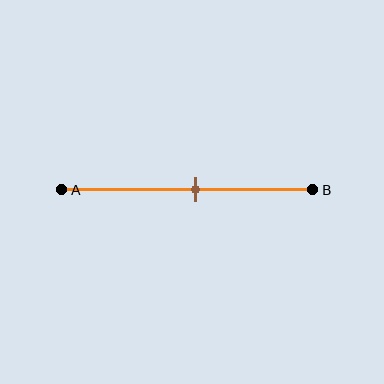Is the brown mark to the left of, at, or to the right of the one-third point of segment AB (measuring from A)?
The brown mark is to the right of the one-third point of segment AB.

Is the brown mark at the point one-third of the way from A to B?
No, the mark is at about 55% from A, not at the 33% one-third point.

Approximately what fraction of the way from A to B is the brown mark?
The brown mark is approximately 55% of the way from A to B.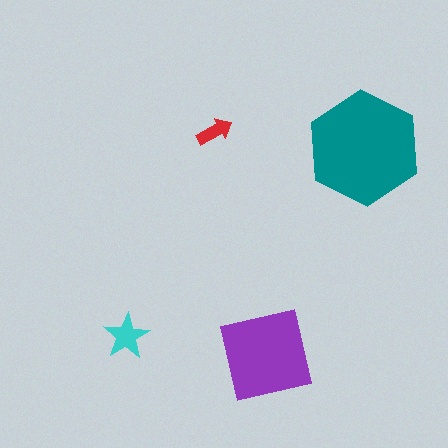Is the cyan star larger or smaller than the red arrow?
Larger.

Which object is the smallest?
The red arrow.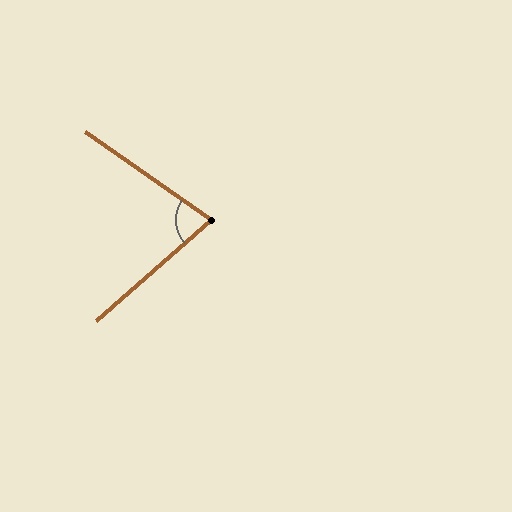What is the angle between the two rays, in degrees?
Approximately 77 degrees.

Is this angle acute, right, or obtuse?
It is acute.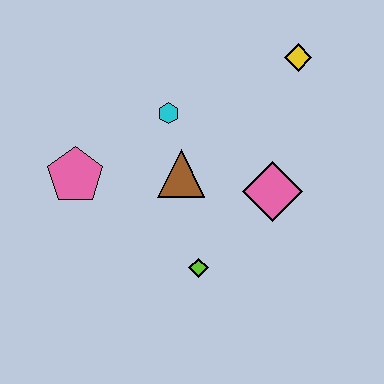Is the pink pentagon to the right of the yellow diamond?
No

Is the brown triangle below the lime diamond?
No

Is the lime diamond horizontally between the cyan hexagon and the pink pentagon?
No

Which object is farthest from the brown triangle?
The yellow diamond is farthest from the brown triangle.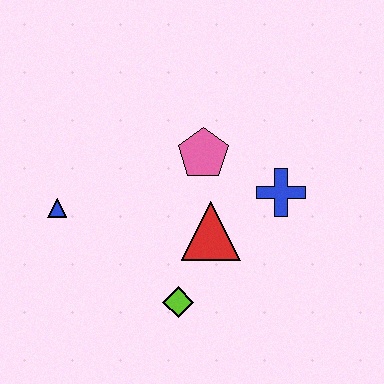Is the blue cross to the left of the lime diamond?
No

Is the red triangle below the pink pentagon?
Yes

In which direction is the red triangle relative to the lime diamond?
The red triangle is above the lime diamond.